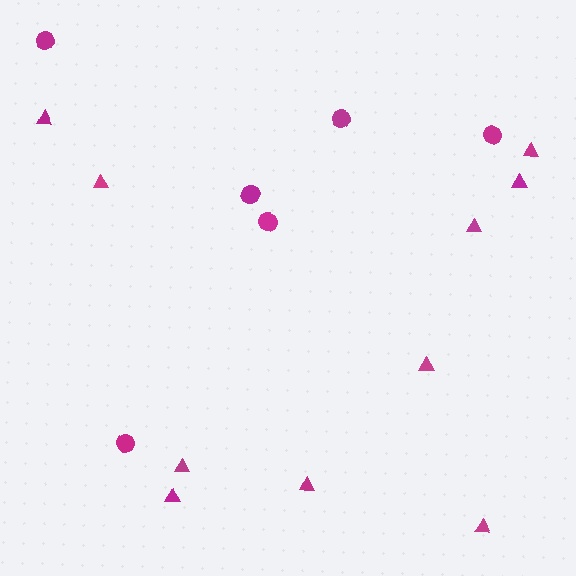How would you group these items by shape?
There are 2 groups: one group of circles (6) and one group of triangles (10).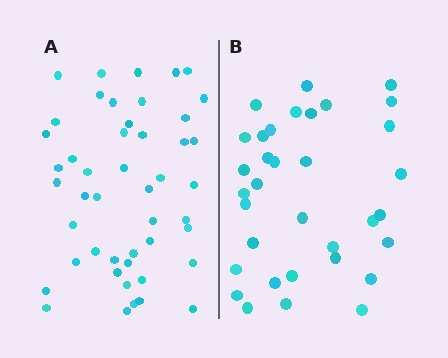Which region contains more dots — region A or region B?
Region A (the left region) has more dots.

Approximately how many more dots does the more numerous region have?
Region A has approximately 15 more dots than region B.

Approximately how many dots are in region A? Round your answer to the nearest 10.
About 50 dots. (The exact count is 47, which rounds to 50.)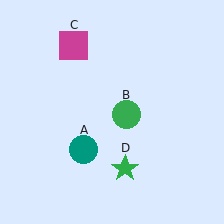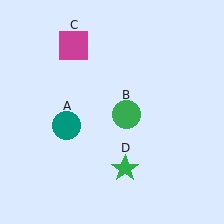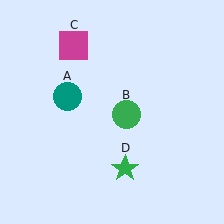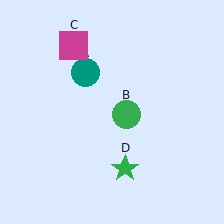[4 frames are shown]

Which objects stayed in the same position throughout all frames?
Green circle (object B) and magenta square (object C) and green star (object D) remained stationary.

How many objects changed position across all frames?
1 object changed position: teal circle (object A).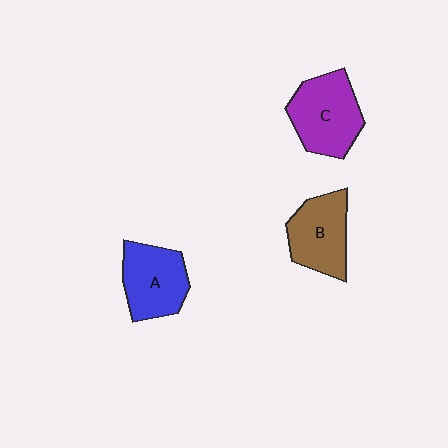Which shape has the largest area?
Shape C (purple).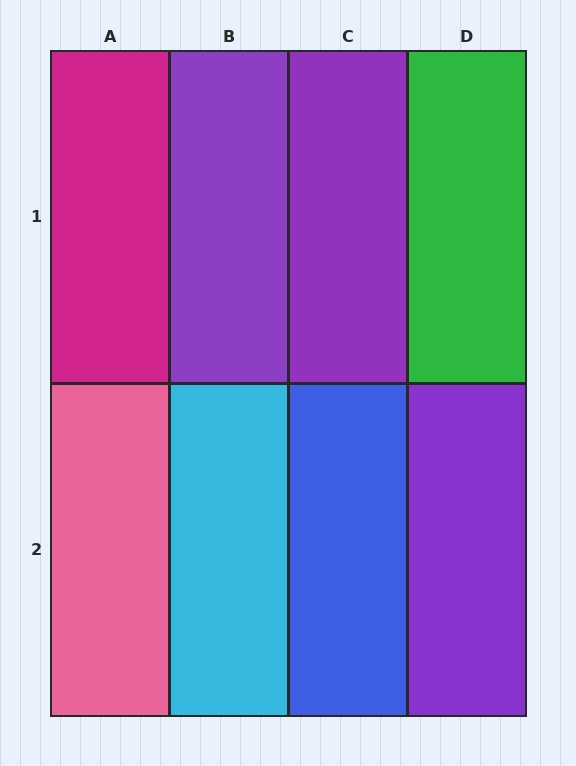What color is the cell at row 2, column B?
Cyan.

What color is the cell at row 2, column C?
Blue.